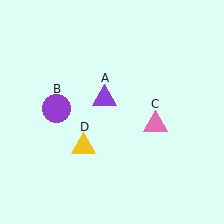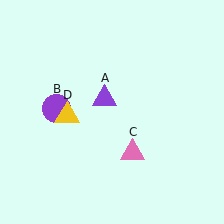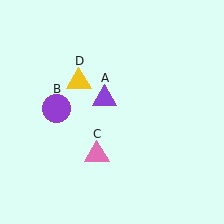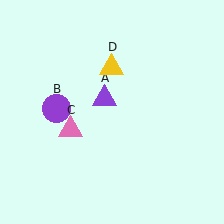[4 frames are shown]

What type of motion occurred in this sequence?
The pink triangle (object C), yellow triangle (object D) rotated clockwise around the center of the scene.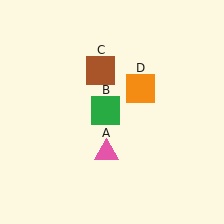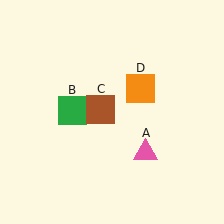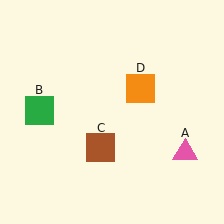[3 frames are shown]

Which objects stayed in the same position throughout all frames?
Orange square (object D) remained stationary.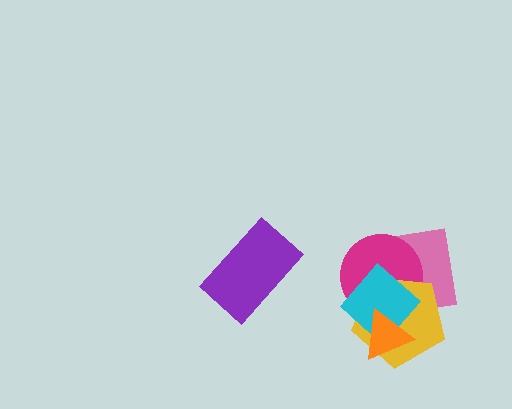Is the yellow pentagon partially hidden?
Yes, it is partially covered by another shape.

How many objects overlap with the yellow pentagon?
4 objects overlap with the yellow pentagon.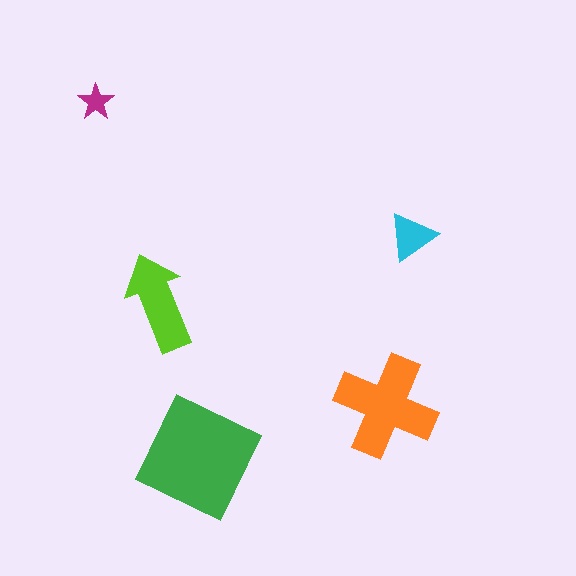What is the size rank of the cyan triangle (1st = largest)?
4th.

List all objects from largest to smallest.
The green square, the orange cross, the lime arrow, the cyan triangle, the magenta star.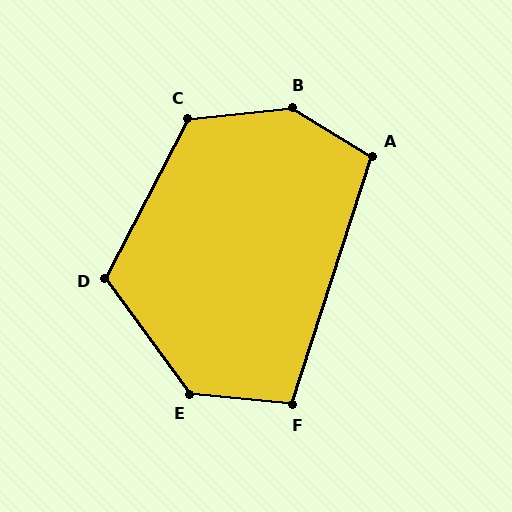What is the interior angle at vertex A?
Approximately 104 degrees (obtuse).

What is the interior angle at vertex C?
Approximately 124 degrees (obtuse).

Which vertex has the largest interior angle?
B, at approximately 142 degrees.